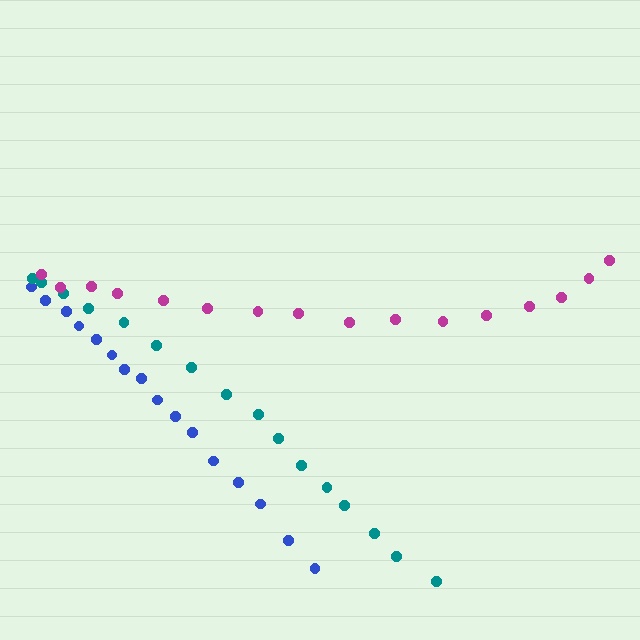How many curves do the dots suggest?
There are 3 distinct paths.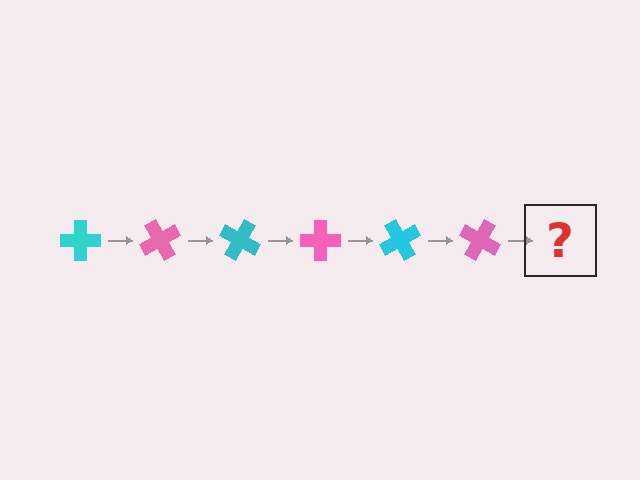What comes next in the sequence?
The next element should be a cyan cross, rotated 360 degrees from the start.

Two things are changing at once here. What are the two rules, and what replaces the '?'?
The two rules are that it rotates 60 degrees each step and the color cycles through cyan and pink. The '?' should be a cyan cross, rotated 360 degrees from the start.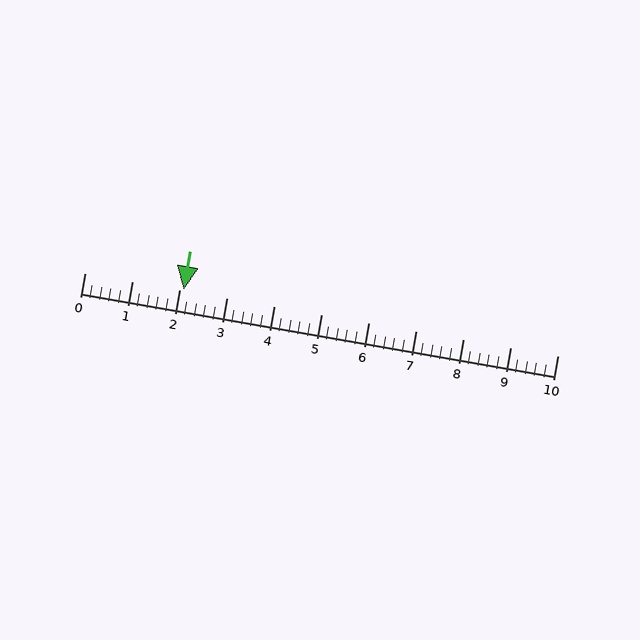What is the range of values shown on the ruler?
The ruler shows values from 0 to 10.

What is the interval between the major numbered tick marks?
The major tick marks are spaced 1 units apart.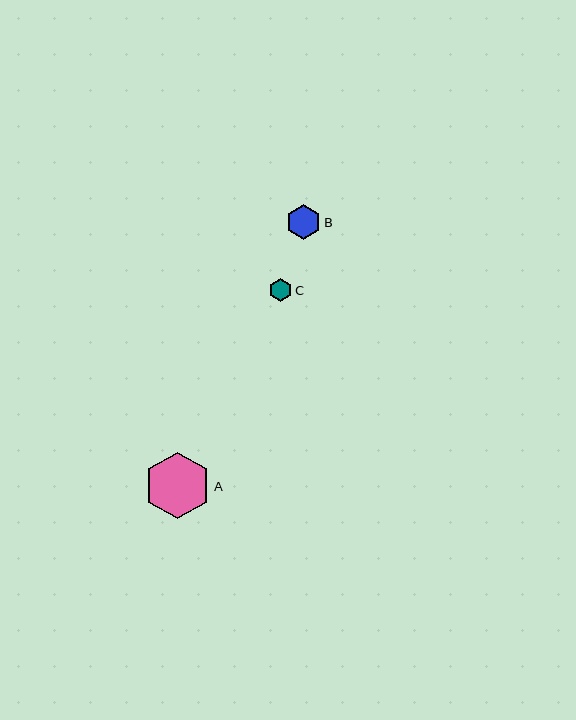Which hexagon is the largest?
Hexagon A is the largest with a size of approximately 67 pixels.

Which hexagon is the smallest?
Hexagon C is the smallest with a size of approximately 23 pixels.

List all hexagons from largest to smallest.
From largest to smallest: A, B, C.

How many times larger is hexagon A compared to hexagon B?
Hexagon A is approximately 1.9 times the size of hexagon B.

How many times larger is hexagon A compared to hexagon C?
Hexagon A is approximately 2.9 times the size of hexagon C.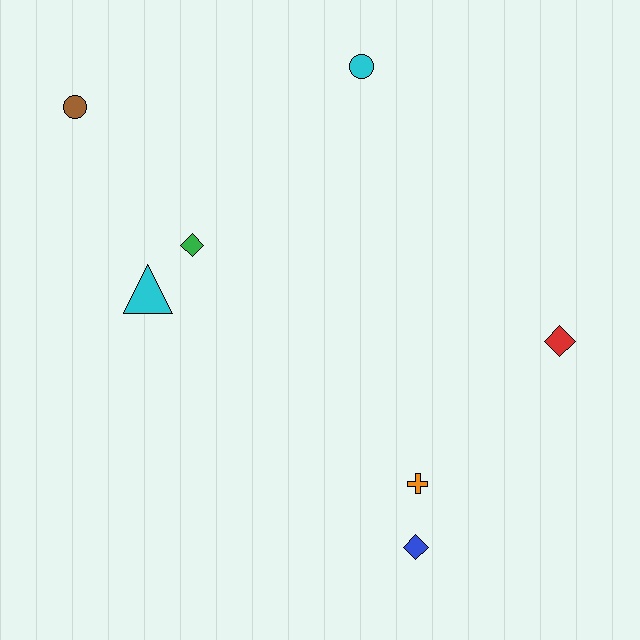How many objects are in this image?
There are 7 objects.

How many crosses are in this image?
There is 1 cross.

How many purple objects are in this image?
There are no purple objects.